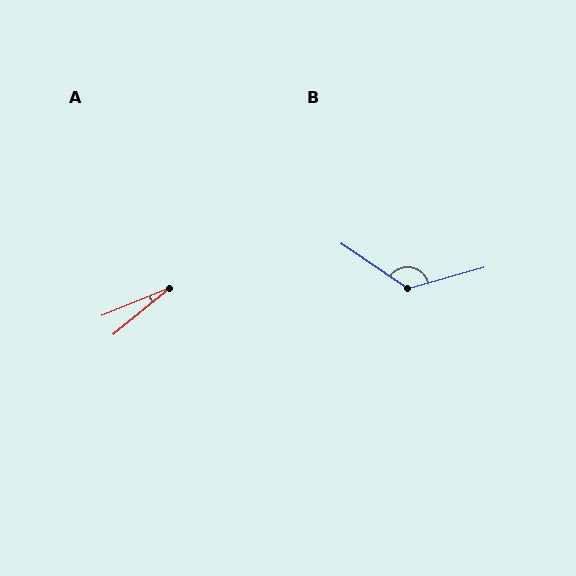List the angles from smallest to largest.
A (17°), B (131°).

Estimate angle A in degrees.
Approximately 17 degrees.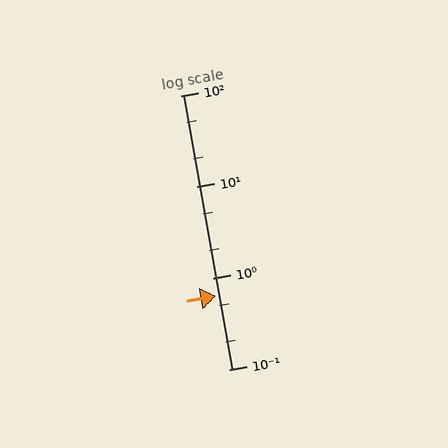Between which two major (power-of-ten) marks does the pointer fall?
The pointer is between 0.1 and 1.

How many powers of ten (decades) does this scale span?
The scale spans 3 decades, from 0.1 to 100.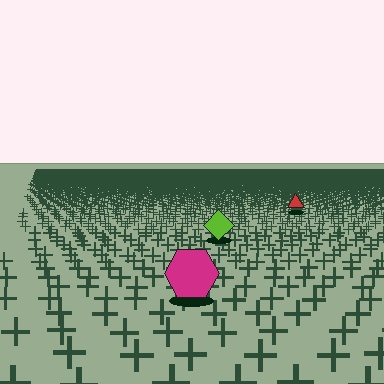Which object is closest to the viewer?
The magenta hexagon is closest. The texture marks near it are larger and more spread out.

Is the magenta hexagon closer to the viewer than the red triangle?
Yes. The magenta hexagon is closer — you can tell from the texture gradient: the ground texture is coarser near it.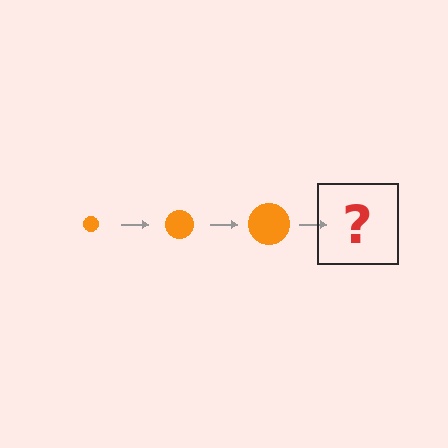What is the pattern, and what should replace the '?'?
The pattern is that the circle gets progressively larger each step. The '?' should be an orange circle, larger than the previous one.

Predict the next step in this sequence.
The next step is an orange circle, larger than the previous one.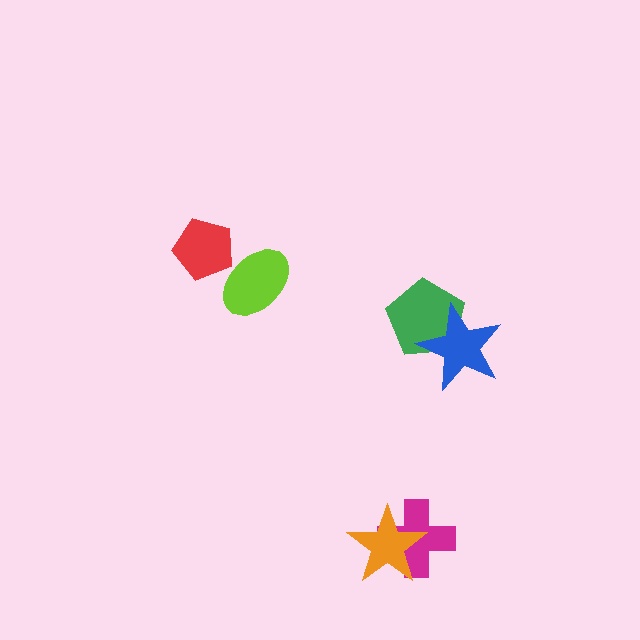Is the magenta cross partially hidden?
Yes, it is partially covered by another shape.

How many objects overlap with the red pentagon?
1 object overlaps with the red pentagon.